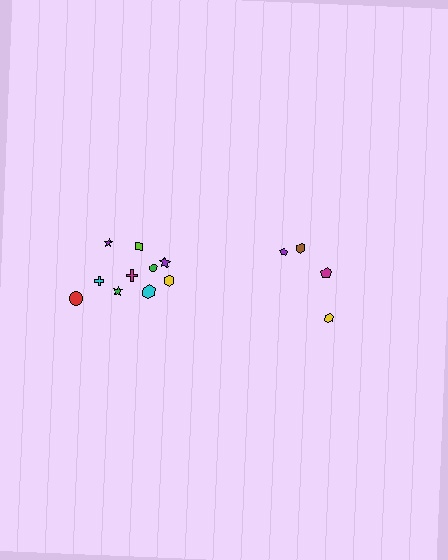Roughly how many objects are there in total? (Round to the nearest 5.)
Roughly 15 objects in total.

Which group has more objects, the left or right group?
The left group.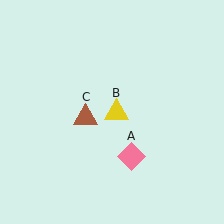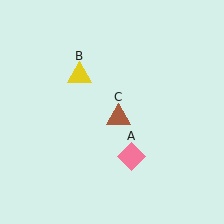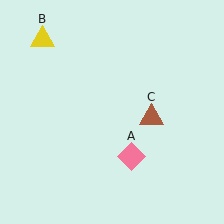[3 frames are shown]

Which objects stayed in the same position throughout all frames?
Pink diamond (object A) remained stationary.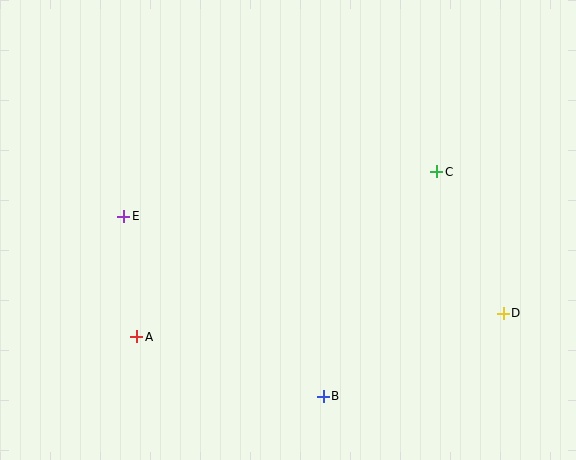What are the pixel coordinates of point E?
Point E is at (124, 216).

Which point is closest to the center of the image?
Point C at (437, 172) is closest to the center.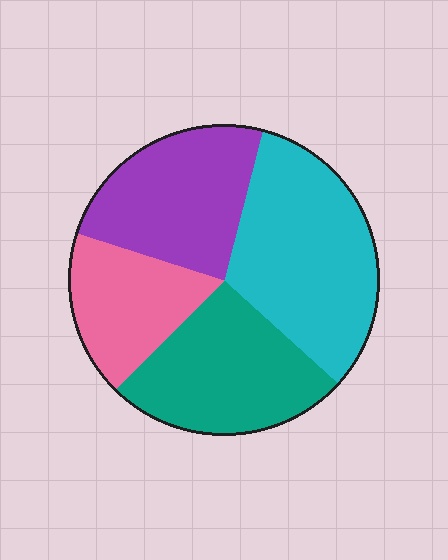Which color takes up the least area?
Pink, at roughly 20%.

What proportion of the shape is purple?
Purple covers 24% of the shape.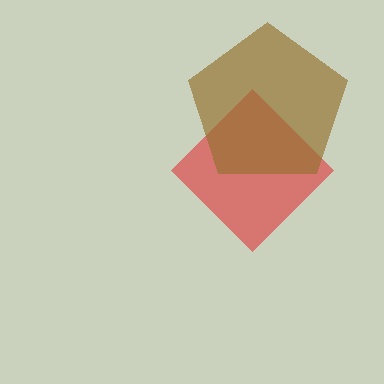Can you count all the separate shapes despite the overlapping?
Yes, there are 2 separate shapes.